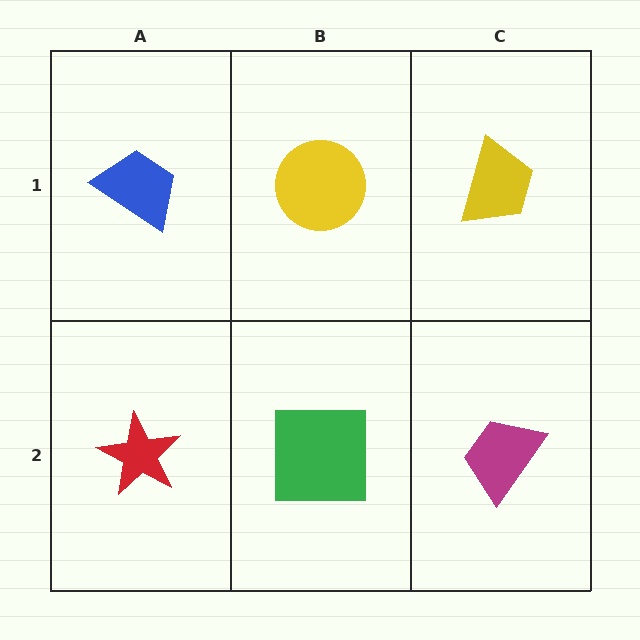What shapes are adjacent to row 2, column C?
A yellow trapezoid (row 1, column C), a green square (row 2, column B).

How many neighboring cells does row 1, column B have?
3.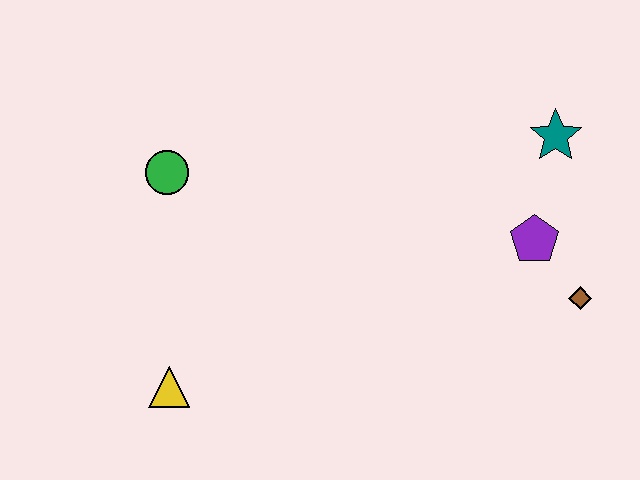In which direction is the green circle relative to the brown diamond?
The green circle is to the left of the brown diamond.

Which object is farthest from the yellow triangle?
The teal star is farthest from the yellow triangle.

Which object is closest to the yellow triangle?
The green circle is closest to the yellow triangle.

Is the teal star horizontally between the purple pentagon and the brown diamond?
Yes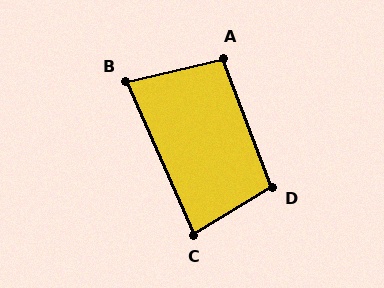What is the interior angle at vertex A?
Approximately 97 degrees (obtuse).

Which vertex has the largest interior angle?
D, at approximately 100 degrees.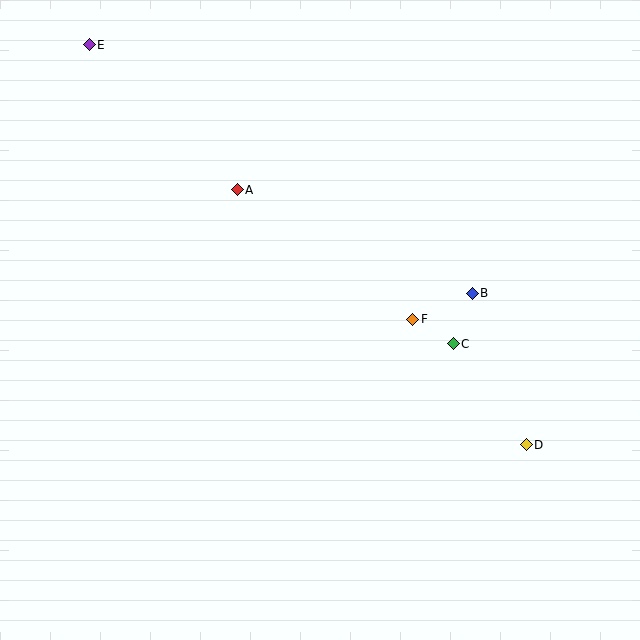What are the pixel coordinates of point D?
Point D is at (526, 445).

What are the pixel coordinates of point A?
Point A is at (237, 190).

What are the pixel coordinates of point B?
Point B is at (472, 293).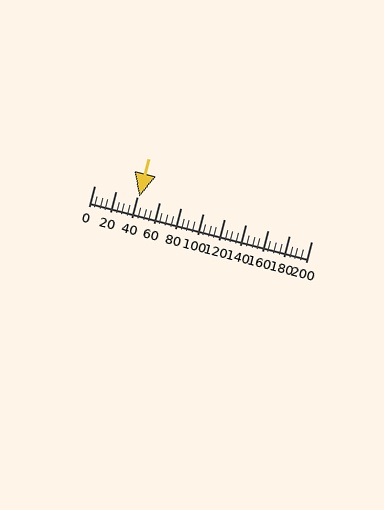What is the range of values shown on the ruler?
The ruler shows values from 0 to 200.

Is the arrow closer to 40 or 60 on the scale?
The arrow is closer to 40.